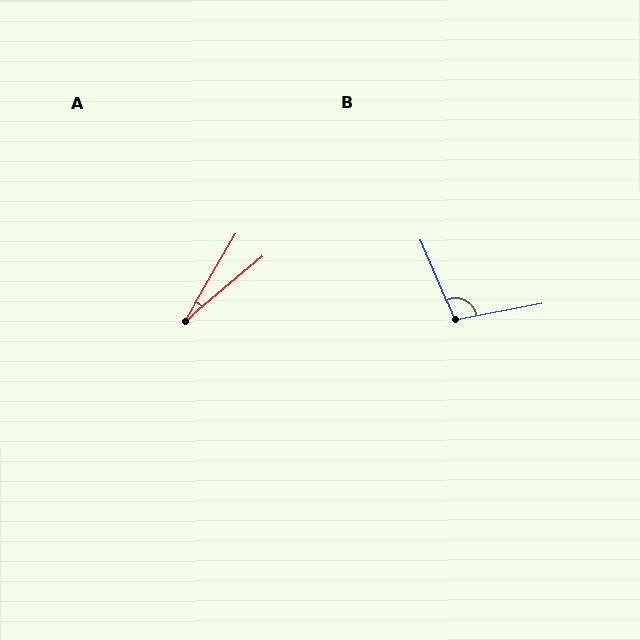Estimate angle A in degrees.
Approximately 20 degrees.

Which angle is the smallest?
A, at approximately 20 degrees.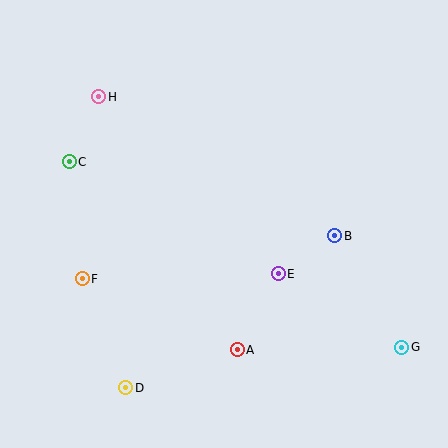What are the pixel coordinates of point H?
Point H is at (99, 97).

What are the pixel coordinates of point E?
Point E is at (278, 274).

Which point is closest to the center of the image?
Point E at (278, 274) is closest to the center.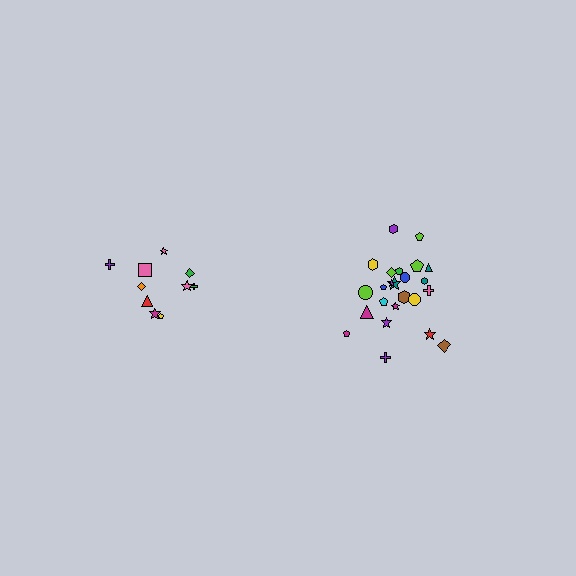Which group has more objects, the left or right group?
The right group.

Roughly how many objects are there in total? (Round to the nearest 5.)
Roughly 35 objects in total.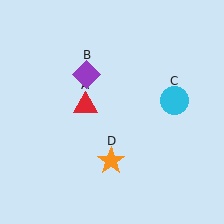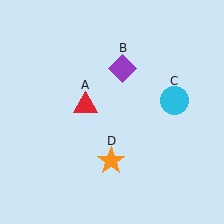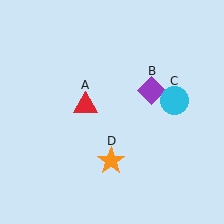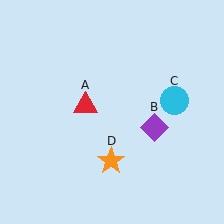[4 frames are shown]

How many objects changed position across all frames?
1 object changed position: purple diamond (object B).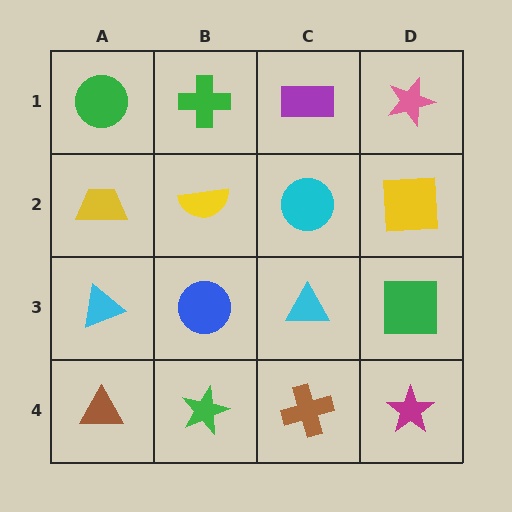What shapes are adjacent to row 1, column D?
A yellow square (row 2, column D), a purple rectangle (row 1, column C).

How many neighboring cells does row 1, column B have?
3.